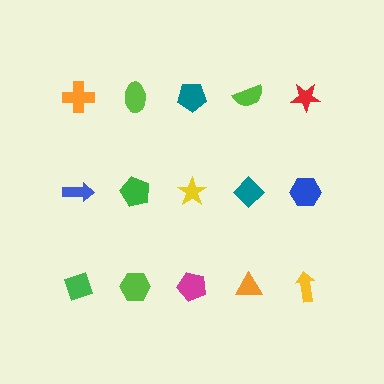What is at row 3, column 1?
A green diamond.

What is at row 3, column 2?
A lime hexagon.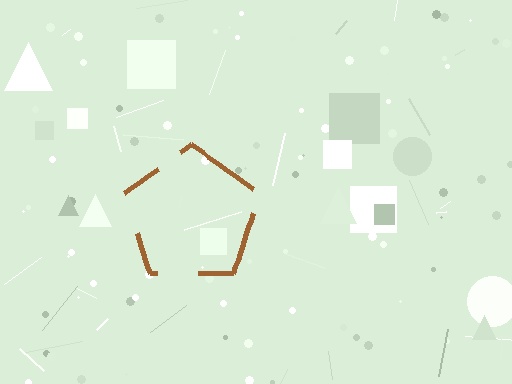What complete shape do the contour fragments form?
The contour fragments form a pentagon.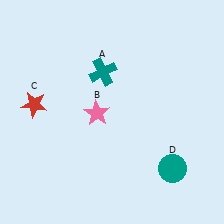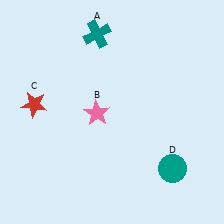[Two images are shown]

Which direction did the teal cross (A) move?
The teal cross (A) moved up.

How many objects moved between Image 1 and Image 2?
1 object moved between the two images.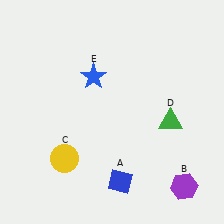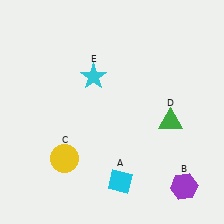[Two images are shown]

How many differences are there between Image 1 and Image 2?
There are 2 differences between the two images.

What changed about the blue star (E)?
In Image 1, E is blue. In Image 2, it changed to cyan.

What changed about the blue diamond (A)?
In Image 1, A is blue. In Image 2, it changed to cyan.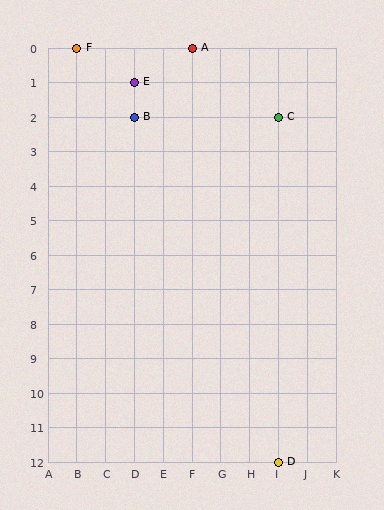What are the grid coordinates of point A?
Point A is at grid coordinates (F, 0).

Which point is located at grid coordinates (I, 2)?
Point C is at (I, 2).